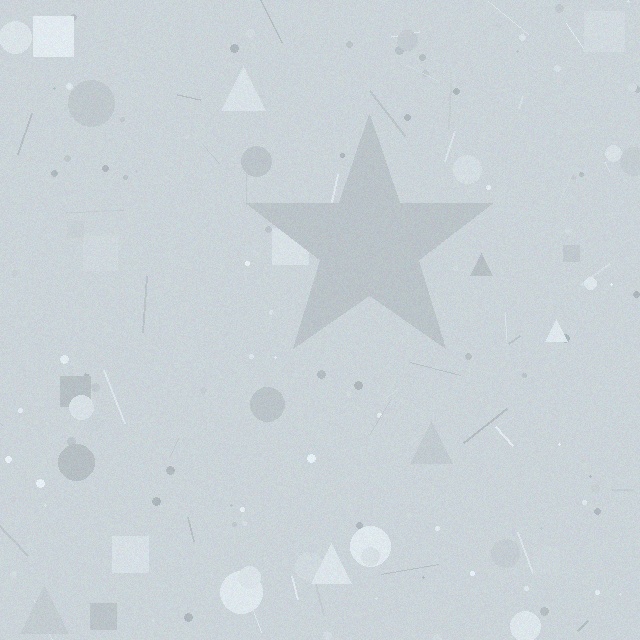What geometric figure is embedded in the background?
A star is embedded in the background.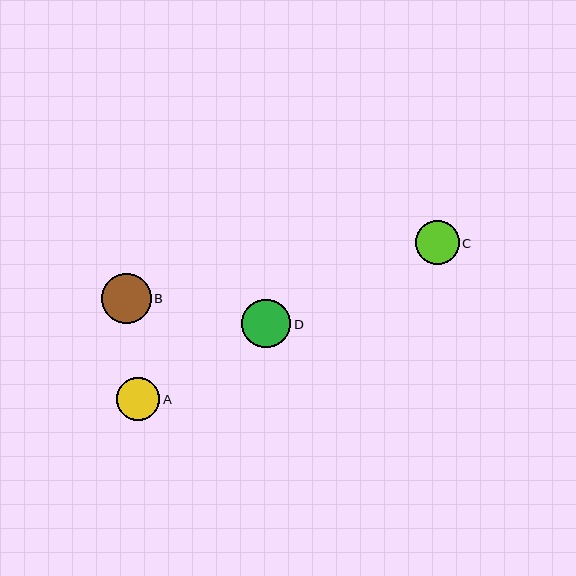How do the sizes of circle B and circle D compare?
Circle B and circle D are approximately the same size.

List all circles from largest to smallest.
From largest to smallest: B, D, C, A.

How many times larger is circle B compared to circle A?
Circle B is approximately 1.2 times the size of circle A.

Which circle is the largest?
Circle B is the largest with a size of approximately 50 pixels.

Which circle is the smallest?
Circle A is the smallest with a size of approximately 43 pixels.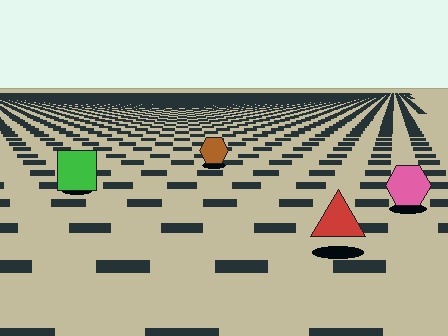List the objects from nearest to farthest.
From nearest to farthest: the red triangle, the pink hexagon, the green square, the brown hexagon.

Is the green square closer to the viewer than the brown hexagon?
Yes. The green square is closer — you can tell from the texture gradient: the ground texture is coarser near it.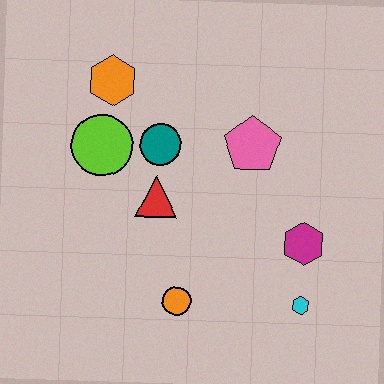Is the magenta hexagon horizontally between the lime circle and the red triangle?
No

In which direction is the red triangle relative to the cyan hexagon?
The red triangle is to the left of the cyan hexagon.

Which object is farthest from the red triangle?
The cyan hexagon is farthest from the red triangle.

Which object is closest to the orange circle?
The red triangle is closest to the orange circle.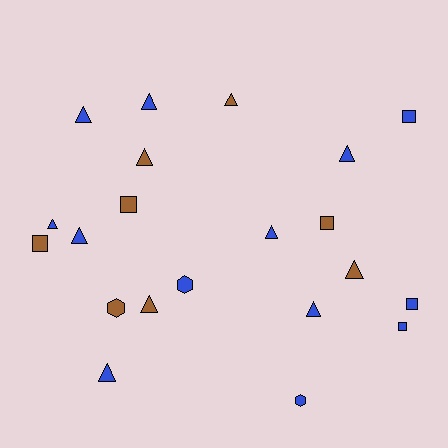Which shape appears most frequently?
Triangle, with 12 objects.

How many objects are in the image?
There are 21 objects.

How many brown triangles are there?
There are 4 brown triangles.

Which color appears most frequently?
Blue, with 13 objects.